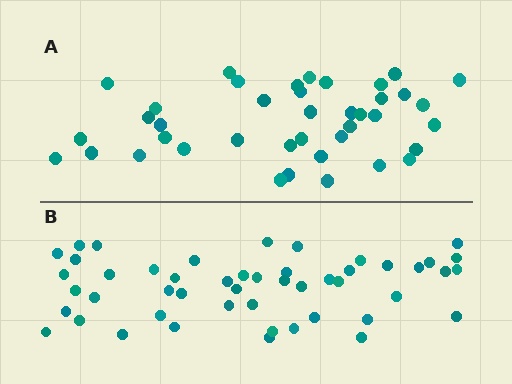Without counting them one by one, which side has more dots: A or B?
Region B (the bottom region) has more dots.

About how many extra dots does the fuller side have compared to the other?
Region B has roughly 8 or so more dots than region A.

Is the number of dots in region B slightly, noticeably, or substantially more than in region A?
Region B has only slightly more — the two regions are fairly close. The ratio is roughly 1.2 to 1.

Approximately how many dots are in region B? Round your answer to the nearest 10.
About 50 dots. (The exact count is 49, which rounds to 50.)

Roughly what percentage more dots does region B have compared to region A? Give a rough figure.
About 20% more.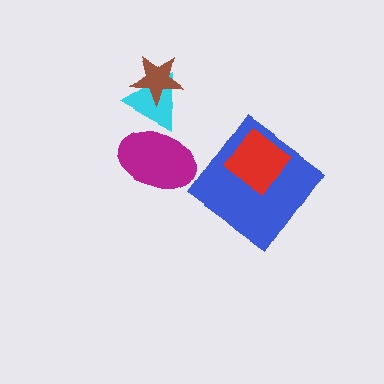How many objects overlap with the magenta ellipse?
1 object overlaps with the magenta ellipse.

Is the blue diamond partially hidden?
Yes, it is partially covered by another shape.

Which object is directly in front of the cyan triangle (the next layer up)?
The brown star is directly in front of the cyan triangle.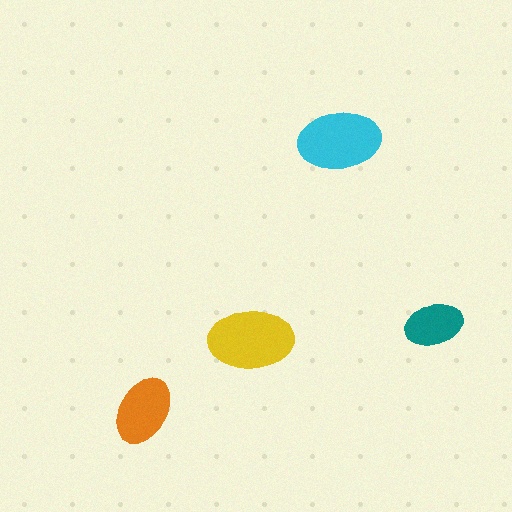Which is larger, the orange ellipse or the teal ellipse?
The orange one.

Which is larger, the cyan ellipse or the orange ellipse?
The cyan one.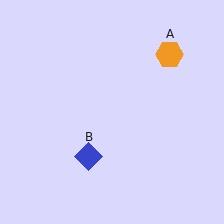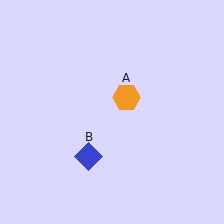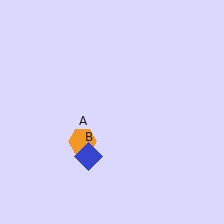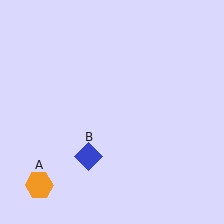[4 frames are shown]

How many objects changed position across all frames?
1 object changed position: orange hexagon (object A).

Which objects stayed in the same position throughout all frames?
Blue diamond (object B) remained stationary.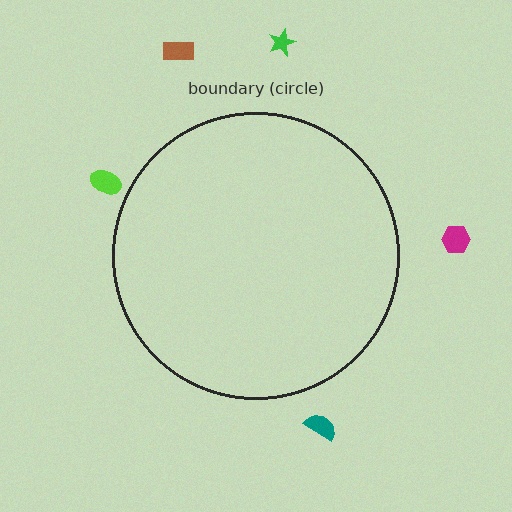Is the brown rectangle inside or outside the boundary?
Outside.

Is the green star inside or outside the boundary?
Outside.